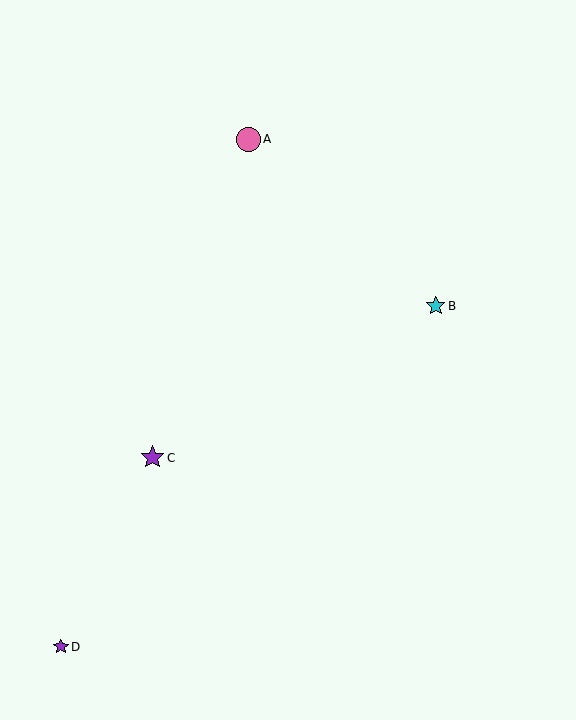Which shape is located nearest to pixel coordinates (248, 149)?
The pink circle (labeled A) at (248, 139) is nearest to that location.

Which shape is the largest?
The pink circle (labeled A) is the largest.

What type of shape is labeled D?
Shape D is a purple star.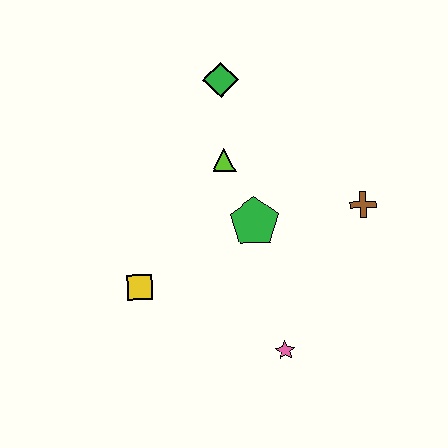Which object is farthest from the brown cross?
The yellow square is farthest from the brown cross.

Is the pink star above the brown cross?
No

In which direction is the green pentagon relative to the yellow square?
The green pentagon is to the right of the yellow square.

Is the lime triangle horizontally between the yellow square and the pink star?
Yes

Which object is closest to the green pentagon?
The lime triangle is closest to the green pentagon.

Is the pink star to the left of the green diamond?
No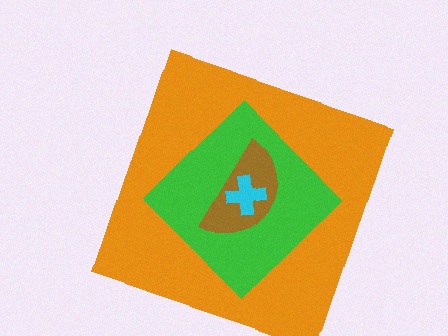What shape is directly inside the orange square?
The green diamond.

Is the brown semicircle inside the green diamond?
Yes.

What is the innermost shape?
The cyan cross.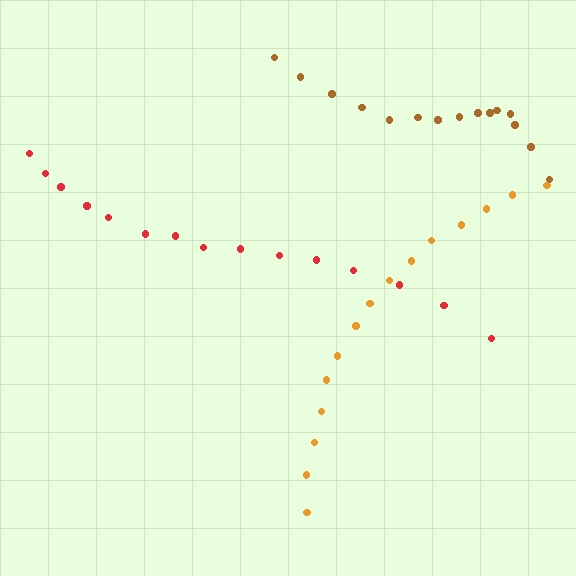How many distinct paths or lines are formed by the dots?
There are 3 distinct paths.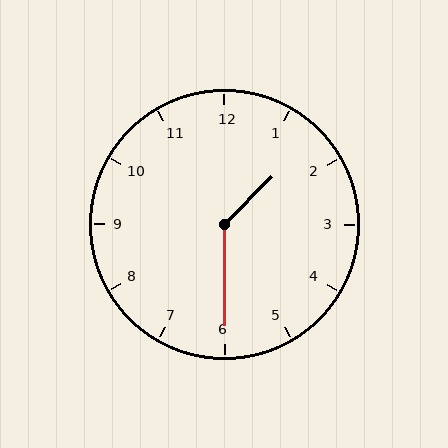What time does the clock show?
1:30.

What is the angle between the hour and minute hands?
Approximately 135 degrees.